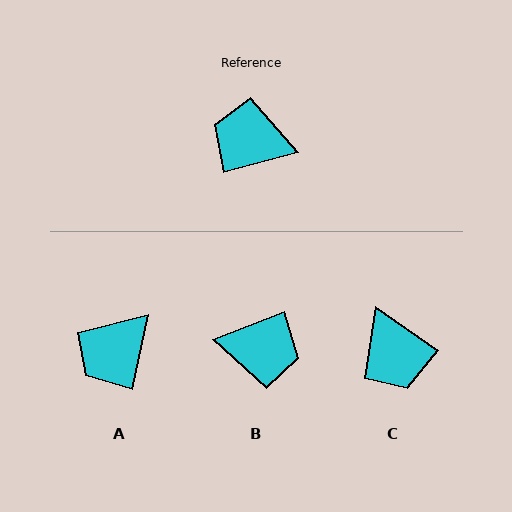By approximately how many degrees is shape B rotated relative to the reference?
Approximately 174 degrees clockwise.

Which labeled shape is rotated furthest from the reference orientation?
B, about 174 degrees away.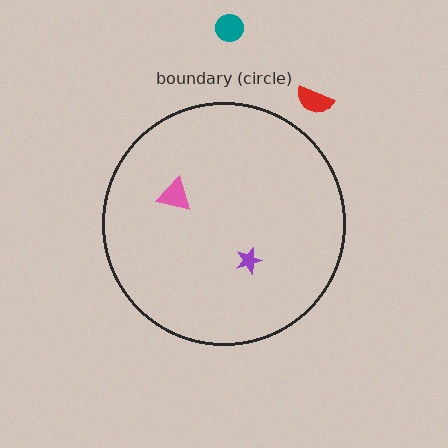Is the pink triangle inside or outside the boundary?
Inside.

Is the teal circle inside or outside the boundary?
Outside.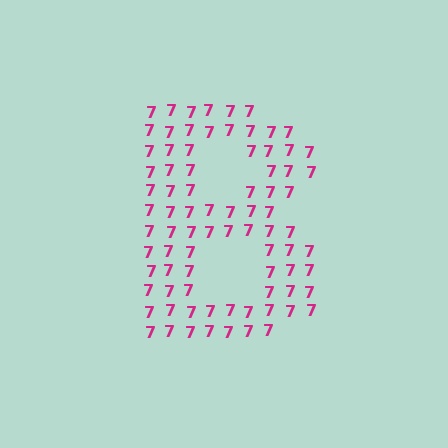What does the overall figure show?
The overall figure shows the letter B.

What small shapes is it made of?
It is made of small digit 7's.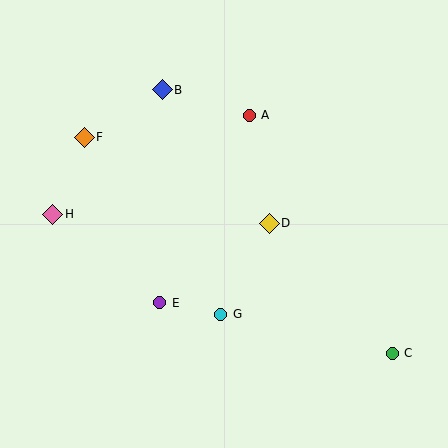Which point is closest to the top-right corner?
Point A is closest to the top-right corner.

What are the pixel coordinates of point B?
Point B is at (162, 90).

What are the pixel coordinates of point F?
Point F is at (84, 137).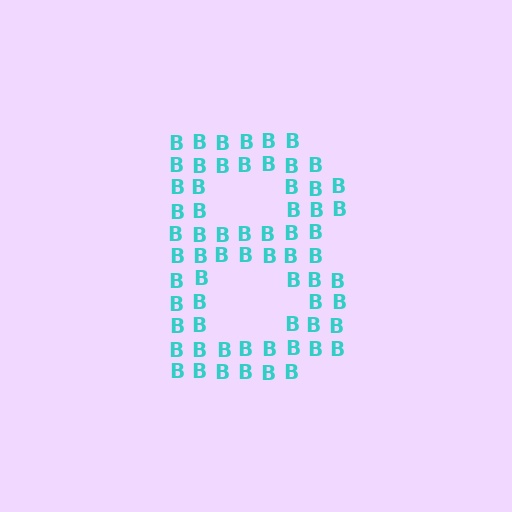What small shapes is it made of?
It is made of small letter B's.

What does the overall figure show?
The overall figure shows the letter B.